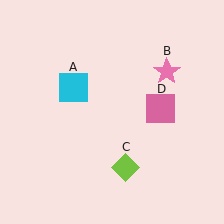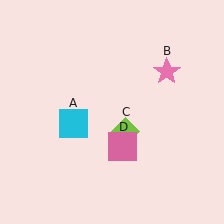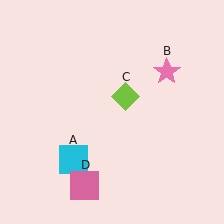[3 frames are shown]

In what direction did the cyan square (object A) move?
The cyan square (object A) moved down.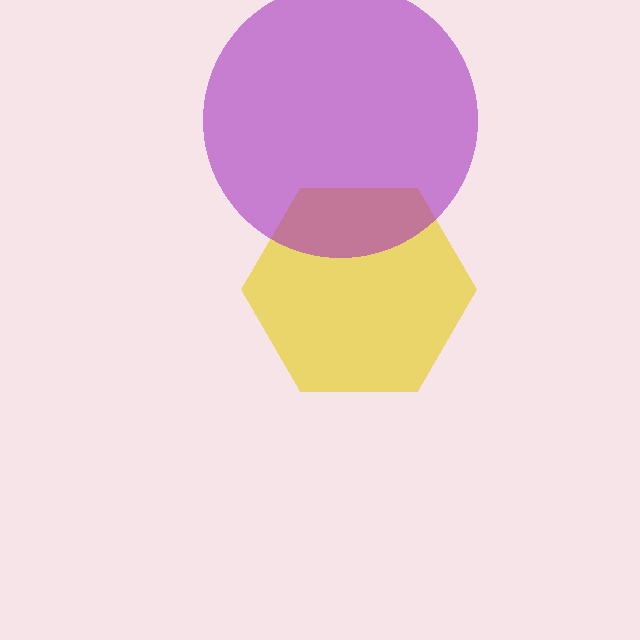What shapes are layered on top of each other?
The layered shapes are: a yellow hexagon, a purple circle.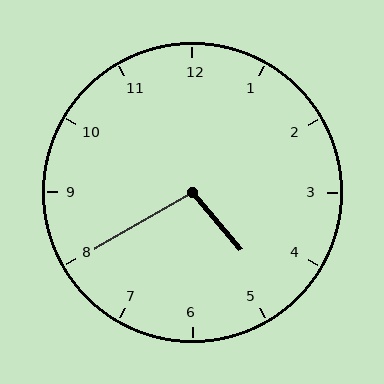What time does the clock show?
4:40.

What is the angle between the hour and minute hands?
Approximately 100 degrees.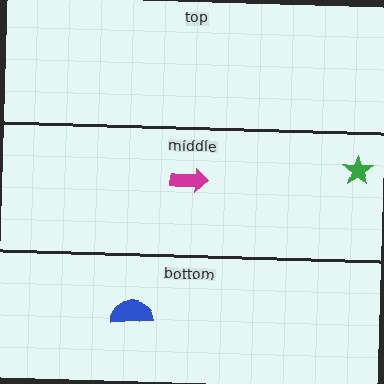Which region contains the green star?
The middle region.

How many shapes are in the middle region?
2.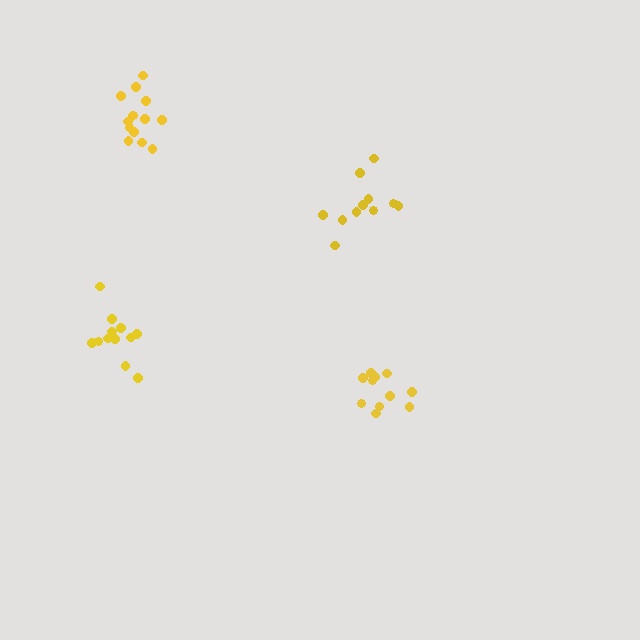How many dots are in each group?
Group 1: 11 dots, Group 2: 11 dots, Group 3: 12 dots, Group 4: 14 dots (48 total).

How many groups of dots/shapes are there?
There are 4 groups.